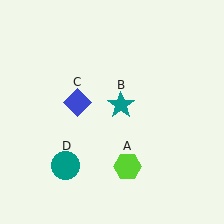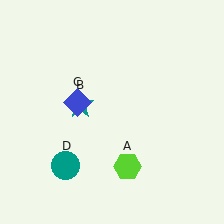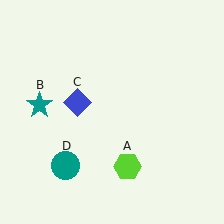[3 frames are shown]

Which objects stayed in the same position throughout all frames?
Lime hexagon (object A) and blue diamond (object C) and teal circle (object D) remained stationary.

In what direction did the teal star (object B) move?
The teal star (object B) moved left.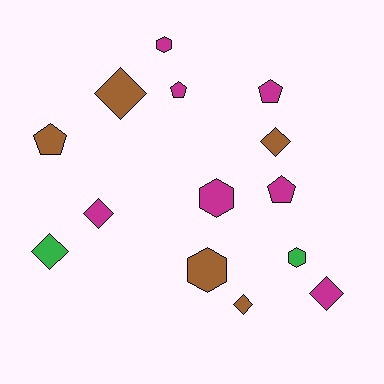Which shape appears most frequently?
Diamond, with 6 objects.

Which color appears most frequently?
Magenta, with 7 objects.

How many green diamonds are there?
There is 1 green diamond.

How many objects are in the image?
There are 14 objects.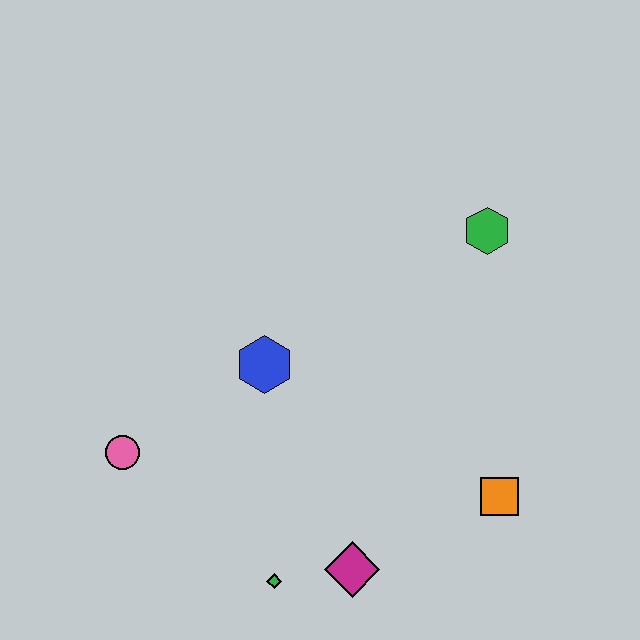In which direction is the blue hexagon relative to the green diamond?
The blue hexagon is above the green diamond.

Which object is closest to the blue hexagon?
The pink circle is closest to the blue hexagon.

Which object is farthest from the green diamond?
The green hexagon is farthest from the green diamond.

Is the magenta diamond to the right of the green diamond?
Yes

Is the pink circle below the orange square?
No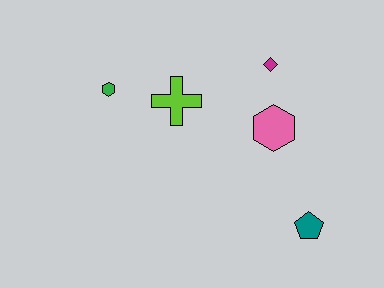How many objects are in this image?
There are 5 objects.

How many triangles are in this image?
There are no triangles.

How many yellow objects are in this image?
There are no yellow objects.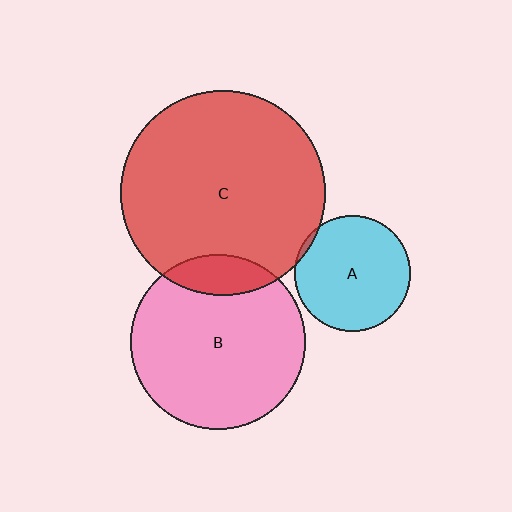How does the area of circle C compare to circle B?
Approximately 1.4 times.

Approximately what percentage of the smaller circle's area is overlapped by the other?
Approximately 5%.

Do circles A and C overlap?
Yes.